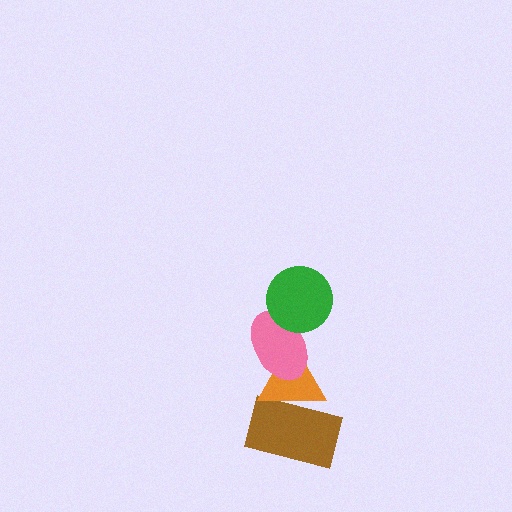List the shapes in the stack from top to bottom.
From top to bottom: the green circle, the pink ellipse, the orange triangle, the brown rectangle.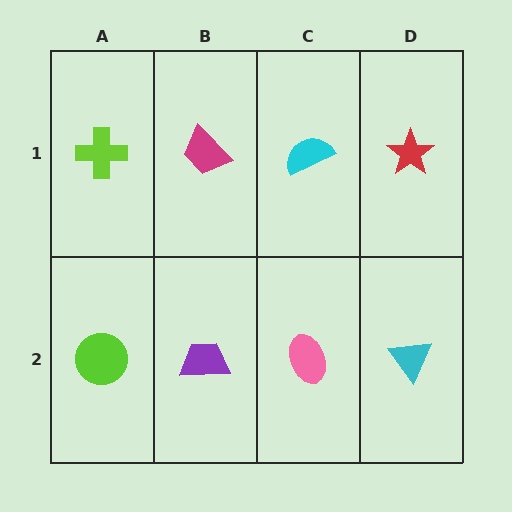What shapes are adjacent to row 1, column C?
A pink ellipse (row 2, column C), a magenta trapezoid (row 1, column B), a red star (row 1, column D).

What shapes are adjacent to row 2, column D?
A red star (row 1, column D), a pink ellipse (row 2, column C).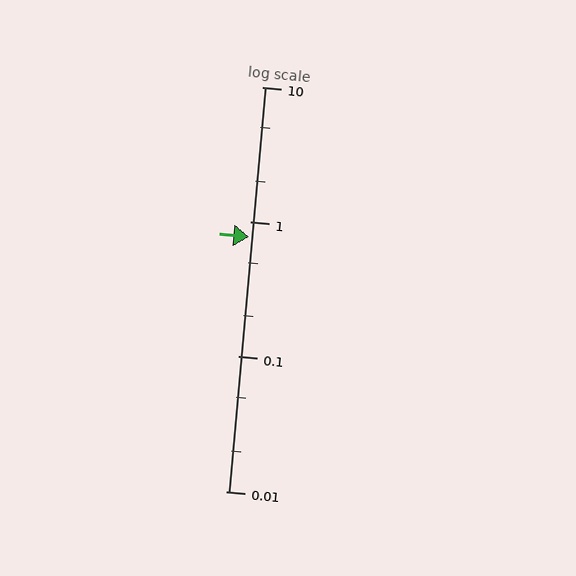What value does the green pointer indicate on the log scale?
The pointer indicates approximately 0.77.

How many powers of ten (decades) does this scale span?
The scale spans 3 decades, from 0.01 to 10.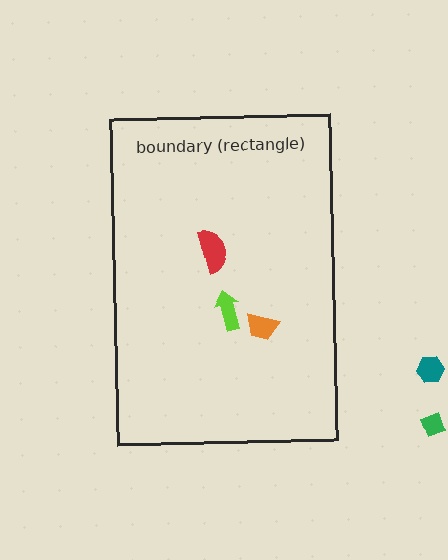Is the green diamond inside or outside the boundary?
Outside.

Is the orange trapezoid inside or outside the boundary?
Inside.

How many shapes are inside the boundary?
3 inside, 2 outside.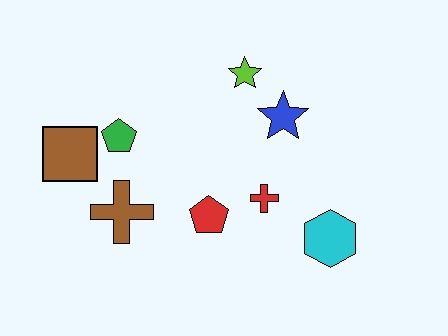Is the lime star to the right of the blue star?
No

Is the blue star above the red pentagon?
Yes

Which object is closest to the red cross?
The red pentagon is closest to the red cross.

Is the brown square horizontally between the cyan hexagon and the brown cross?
No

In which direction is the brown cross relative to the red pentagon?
The brown cross is to the left of the red pentagon.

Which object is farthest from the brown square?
The cyan hexagon is farthest from the brown square.